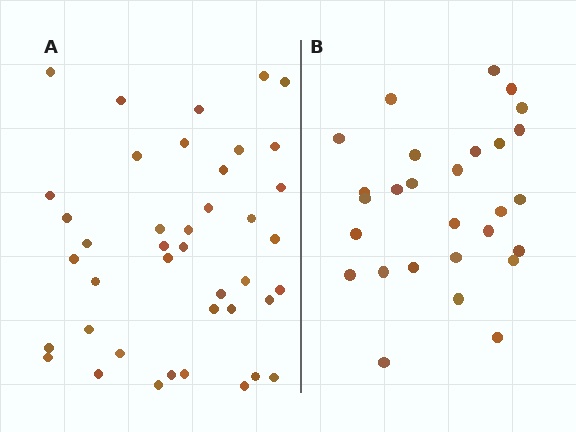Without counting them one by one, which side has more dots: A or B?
Region A (the left region) has more dots.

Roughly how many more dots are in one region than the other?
Region A has approximately 15 more dots than region B.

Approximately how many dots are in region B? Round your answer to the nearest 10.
About 30 dots. (The exact count is 28, which rounds to 30.)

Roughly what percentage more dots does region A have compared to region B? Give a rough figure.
About 45% more.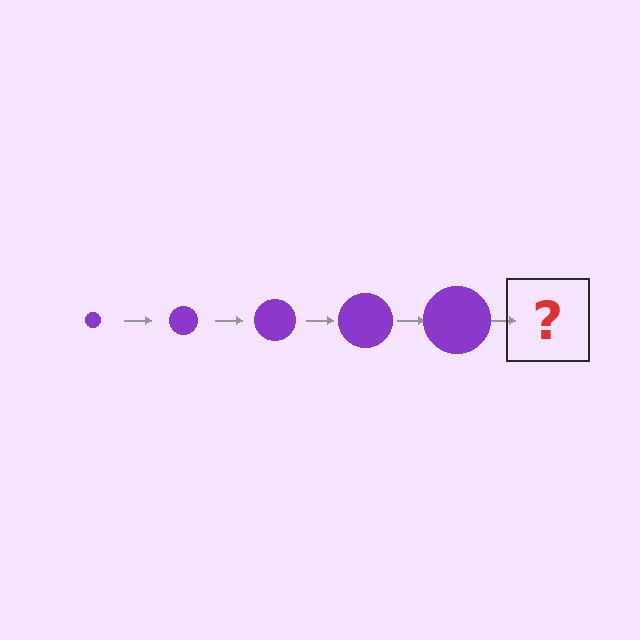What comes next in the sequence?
The next element should be a purple circle, larger than the previous one.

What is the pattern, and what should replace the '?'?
The pattern is that the circle gets progressively larger each step. The '?' should be a purple circle, larger than the previous one.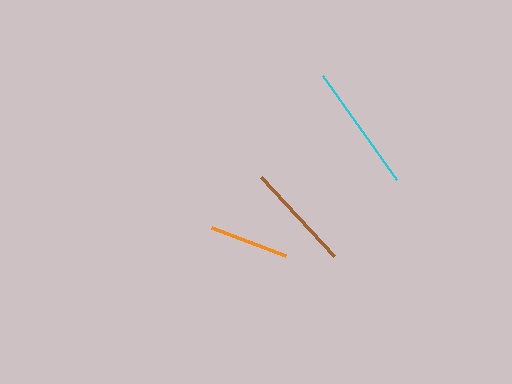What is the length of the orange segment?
The orange segment is approximately 79 pixels long.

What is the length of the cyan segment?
The cyan segment is approximately 128 pixels long.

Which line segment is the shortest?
The orange line is the shortest at approximately 79 pixels.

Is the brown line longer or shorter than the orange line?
The brown line is longer than the orange line.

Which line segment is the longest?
The cyan line is the longest at approximately 128 pixels.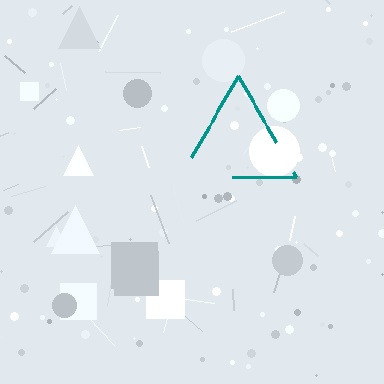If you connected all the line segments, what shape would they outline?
They would outline a triangle.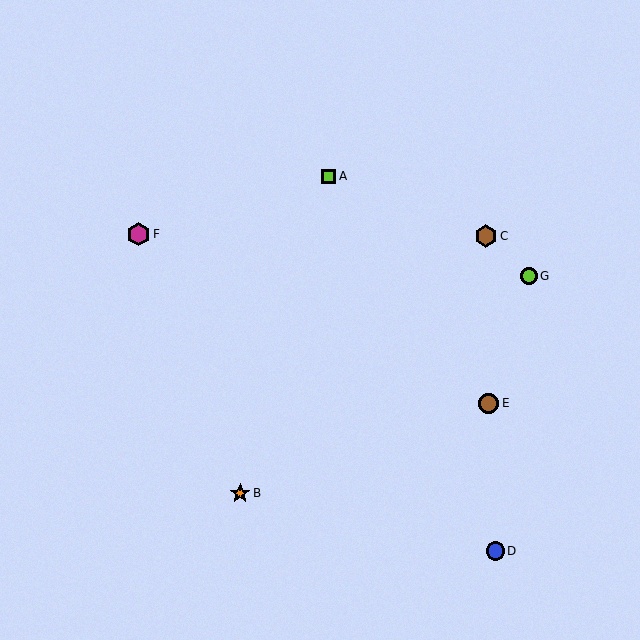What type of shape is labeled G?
Shape G is a lime circle.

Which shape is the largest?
The brown hexagon (labeled C) is the largest.